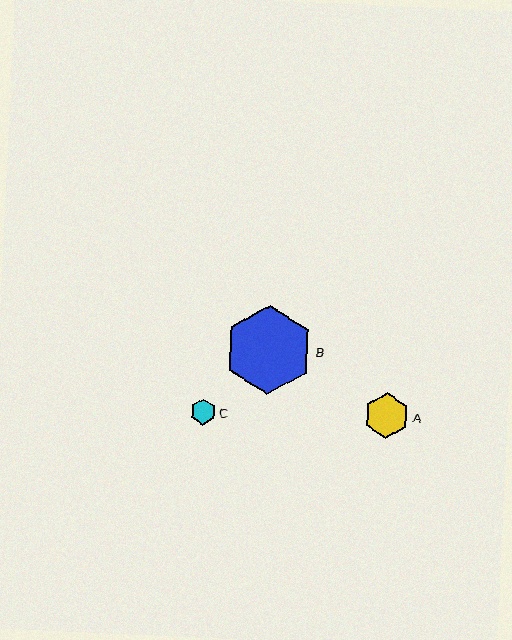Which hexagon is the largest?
Hexagon B is the largest with a size of approximately 89 pixels.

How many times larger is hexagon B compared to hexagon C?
Hexagon B is approximately 3.4 times the size of hexagon C.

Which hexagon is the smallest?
Hexagon C is the smallest with a size of approximately 26 pixels.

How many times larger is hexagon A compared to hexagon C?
Hexagon A is approximately 1.7 times the size of hexagon C.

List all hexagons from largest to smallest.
From largest to smallest: B, A, C.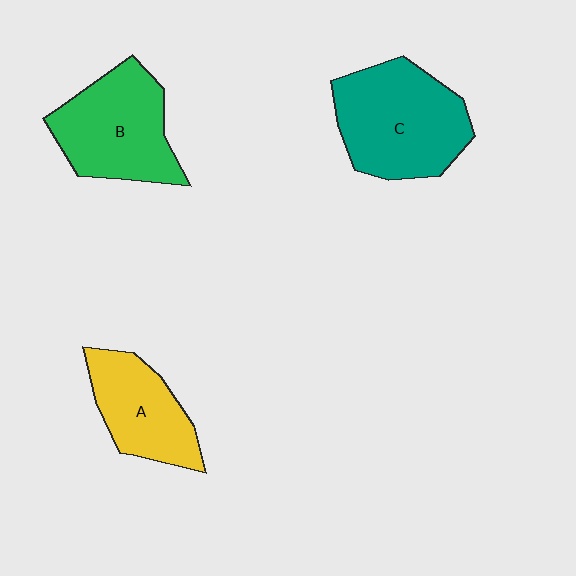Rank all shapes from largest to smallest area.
From largest to smallest: C (teal), B (green), A (yellow).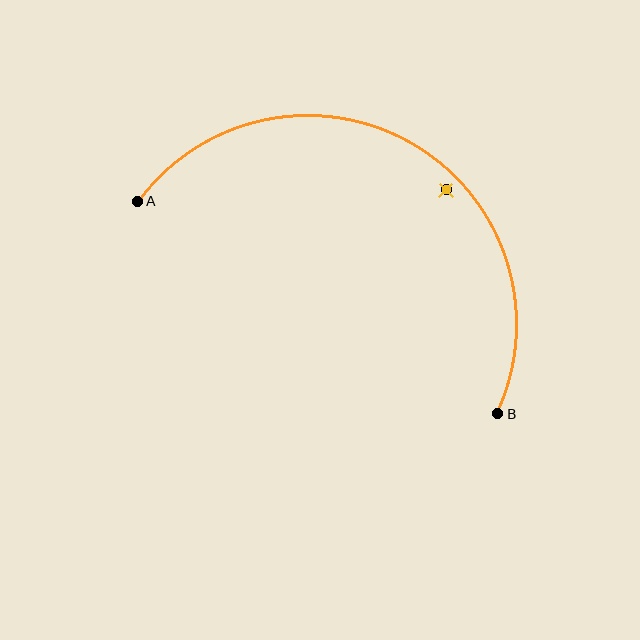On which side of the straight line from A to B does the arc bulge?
The arc bulges above the straight line connecting A and B.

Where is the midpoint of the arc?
The arc midpoint is the point on the curve farthest from the straight line joining A and B. It sits above that line.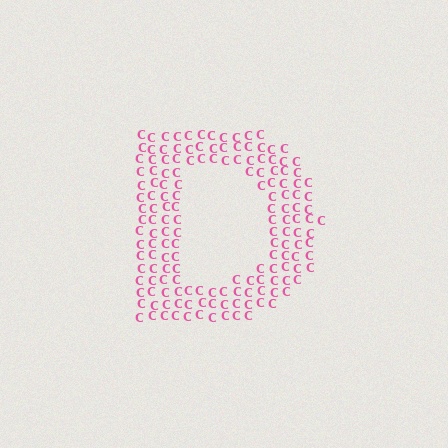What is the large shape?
The large shape is the letter D.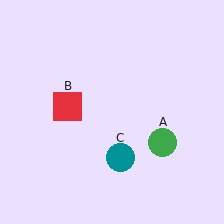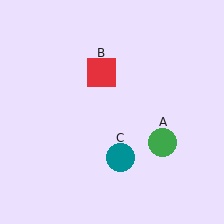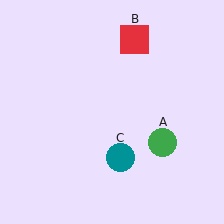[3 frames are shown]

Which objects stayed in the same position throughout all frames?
Green circle (object A) and teal circle (object C) remained stationary.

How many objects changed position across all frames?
1 object changed position: red square (object B).